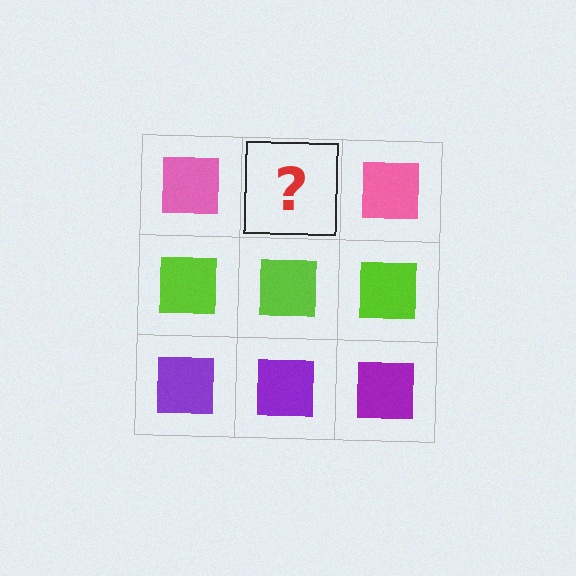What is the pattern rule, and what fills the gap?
The rule is that each row has a consistent color. The gap should be filled with a pink square.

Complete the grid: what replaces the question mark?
The question mark should be replaced with a pink square.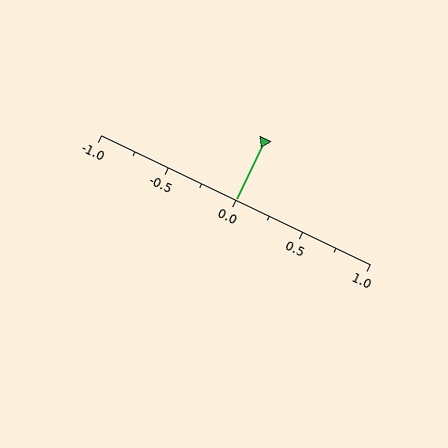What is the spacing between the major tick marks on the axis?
The major ticks are spaced 0.5 apart.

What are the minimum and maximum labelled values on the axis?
The axis runs from -1.0 to 1.0.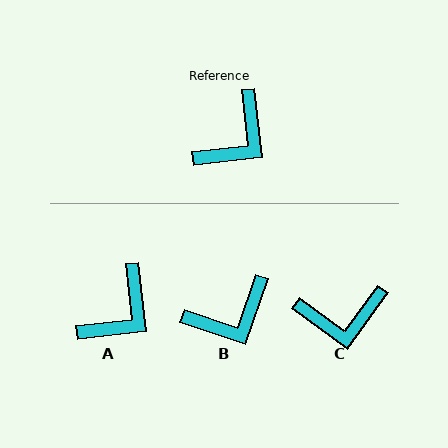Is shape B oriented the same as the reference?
No, it is off by about 25 degrees.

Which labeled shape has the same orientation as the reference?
A.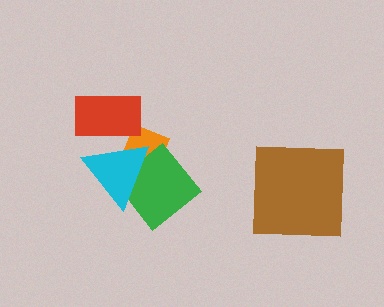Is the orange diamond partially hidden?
Yes, it is partially covered by another shape.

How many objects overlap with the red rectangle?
2 objects overlap with the red rectangle.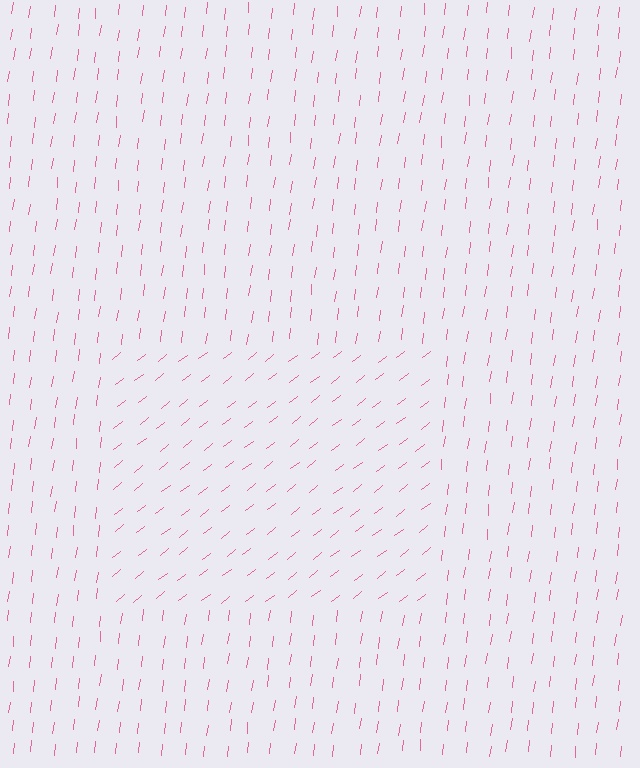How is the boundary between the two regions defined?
The boundary is defined purely by a change in line orientation (approximately 45 degrees difference). All lines are the same color and thickness.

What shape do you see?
I see a rectangle.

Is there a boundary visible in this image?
Yes, there is a texture boundary formed by a change in line orientation.